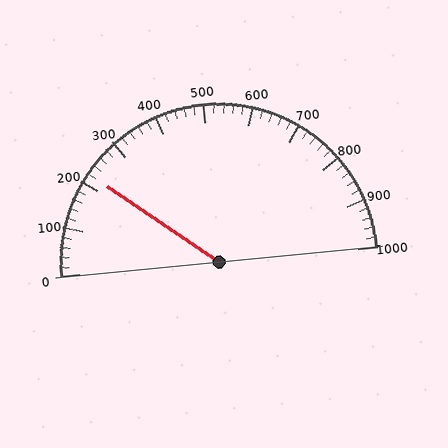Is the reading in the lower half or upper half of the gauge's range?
The reading is in the lower half of the range (0 to 1000).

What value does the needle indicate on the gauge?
The needle indicates approximately 220.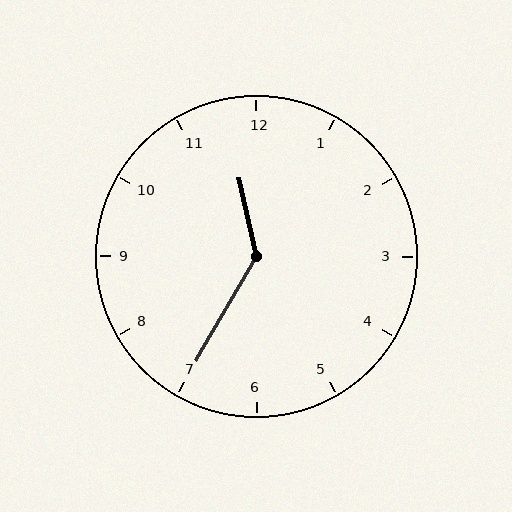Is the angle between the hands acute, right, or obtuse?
It is obtuse.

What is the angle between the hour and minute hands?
Approximately 138 degrees.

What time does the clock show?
11:35.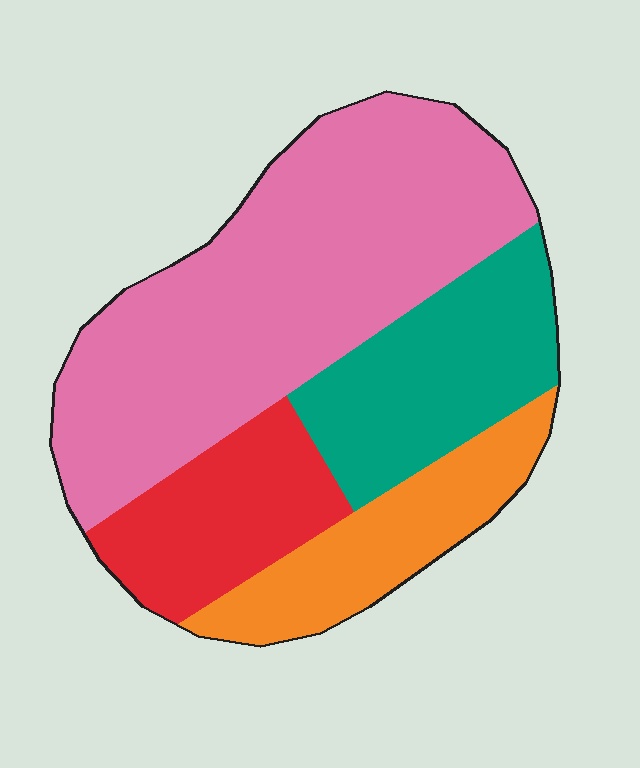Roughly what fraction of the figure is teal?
Teal covers about 20% of the figure.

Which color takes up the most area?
Pink, at roughly 50%.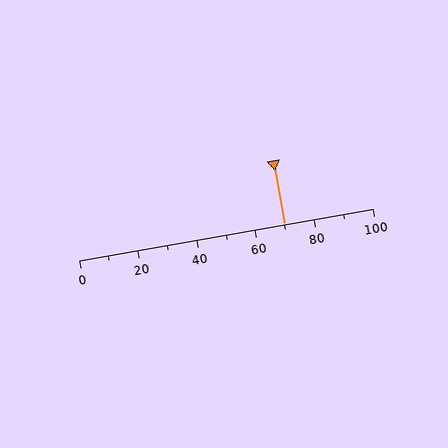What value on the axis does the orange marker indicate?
The marker indicates approximately 70.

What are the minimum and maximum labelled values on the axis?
The axis runs from 0 to 100.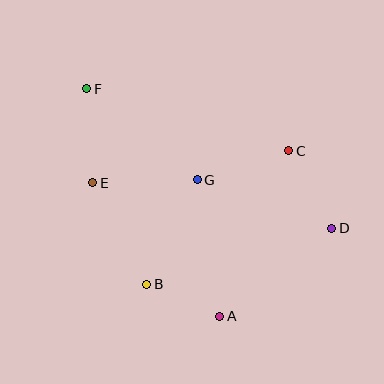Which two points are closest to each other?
Points A and B are closest to each other.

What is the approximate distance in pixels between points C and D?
The distance between C and D is approximately 88 pixels.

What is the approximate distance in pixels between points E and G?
The distance between E and G is approximately 105 pixels.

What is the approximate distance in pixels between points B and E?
The distance between B and E is approximately 115 pixels.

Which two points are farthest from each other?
Points D and F are farthest from each other.